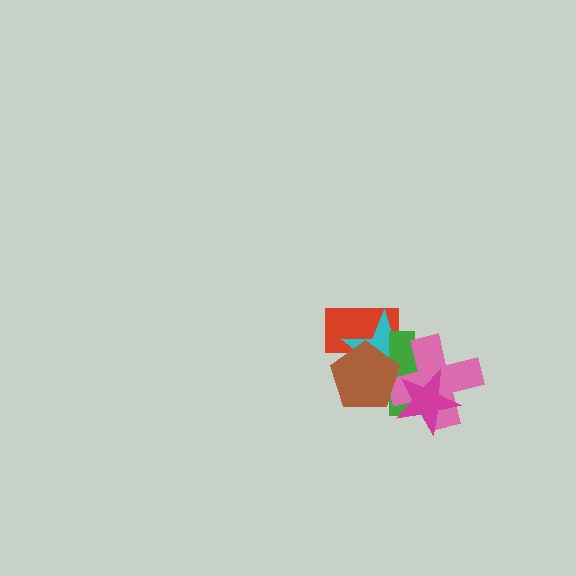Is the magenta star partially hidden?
No, no other shape covers it.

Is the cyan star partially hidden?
Yes, it is partially covered by another shape.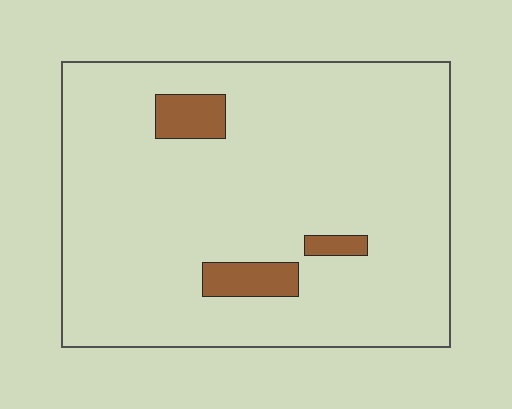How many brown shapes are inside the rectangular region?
3.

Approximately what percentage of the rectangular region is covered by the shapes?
Approximately 5%.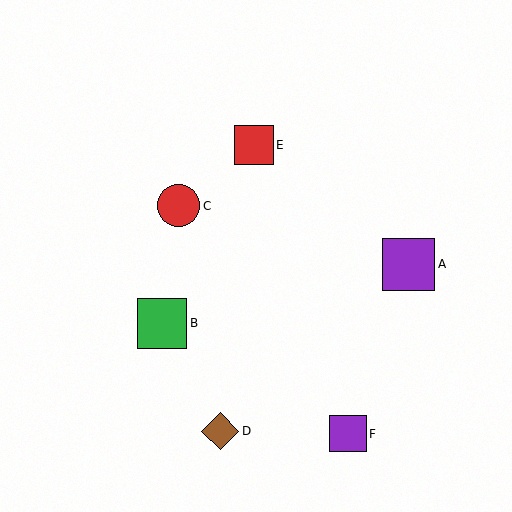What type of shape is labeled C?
Shape C is a red circle.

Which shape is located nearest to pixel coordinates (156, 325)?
The green square (labeled B) at (162, 323) is nearest to that location.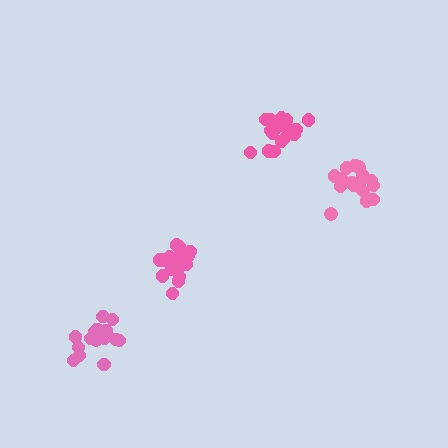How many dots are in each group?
Group 1: 19 dots, Group 2: 20 dots, Group 3: 19 dots, Group 4: 21 dots (79 total).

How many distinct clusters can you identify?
There are 4 distinct clusters.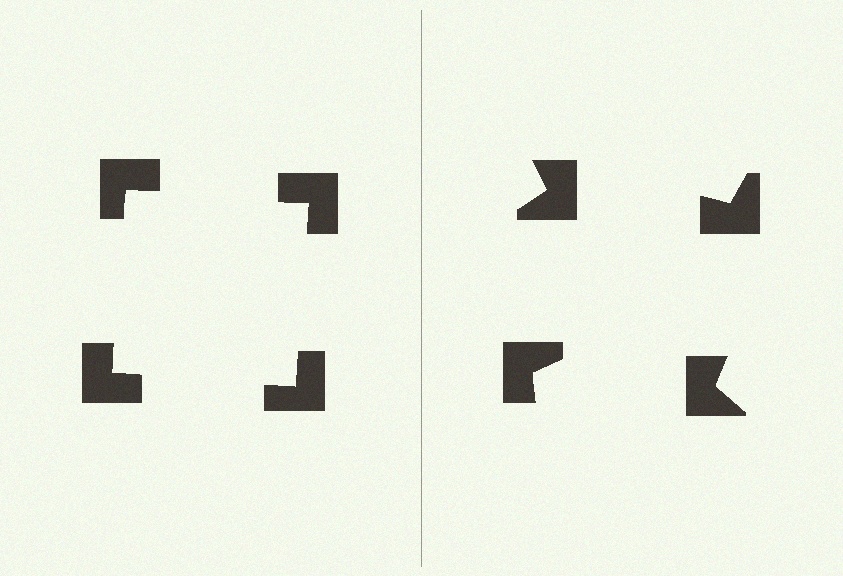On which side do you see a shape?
An illusory square appears on the left side. On the right side the wedge cuts are rotated, so no coherent shape forms.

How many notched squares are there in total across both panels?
8 — 4 on each side.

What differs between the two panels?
The notched squares are positioned identically on both sides; only the wedge orientations differ. On the left they align to a square; on the right they are misaligned.